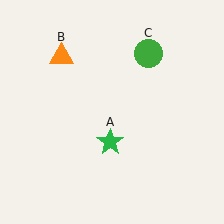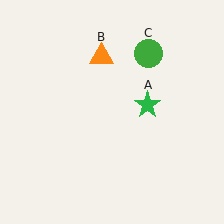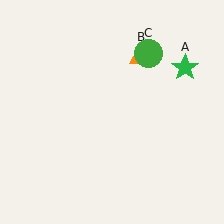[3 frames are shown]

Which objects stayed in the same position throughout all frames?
Green circle (object C) remained stationary.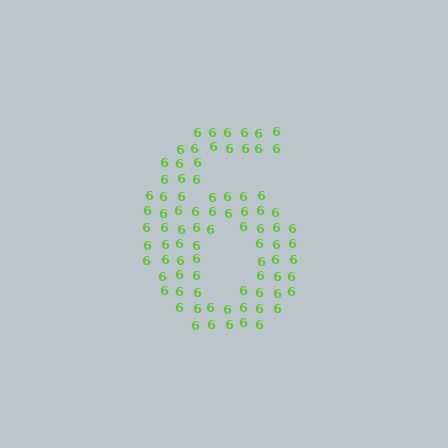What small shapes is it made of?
It is made of small digit 6's.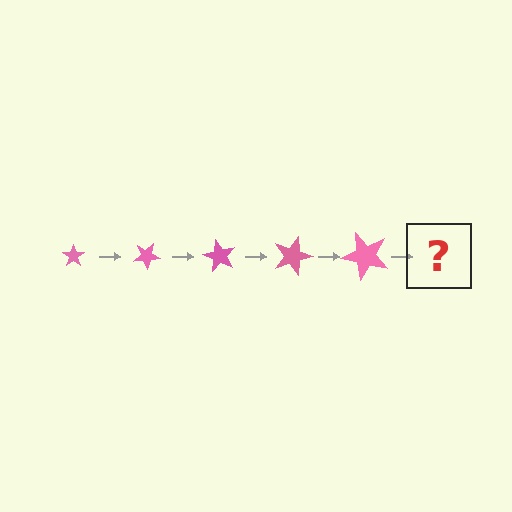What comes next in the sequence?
The next element should be a star, larger than the previous one and rotated 150 degrees from the start.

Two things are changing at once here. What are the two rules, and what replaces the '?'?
The two rules are that the star grows larger each step and it rotates 30 degrees each step. The '?' should be a star, larger than the previous one and rotated 150 degrees from the start.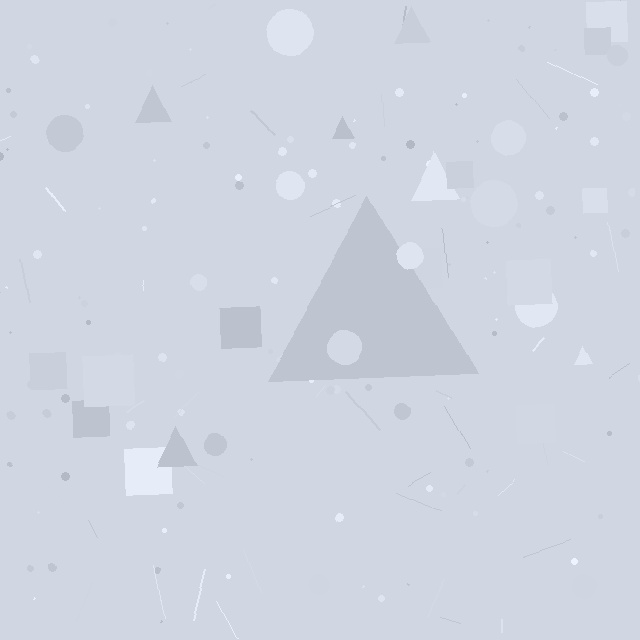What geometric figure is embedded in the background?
A triangle is embedded in the background.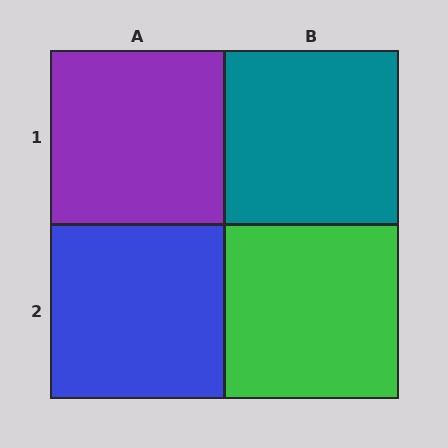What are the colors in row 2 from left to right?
Blue, green.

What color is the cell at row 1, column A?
Purple.